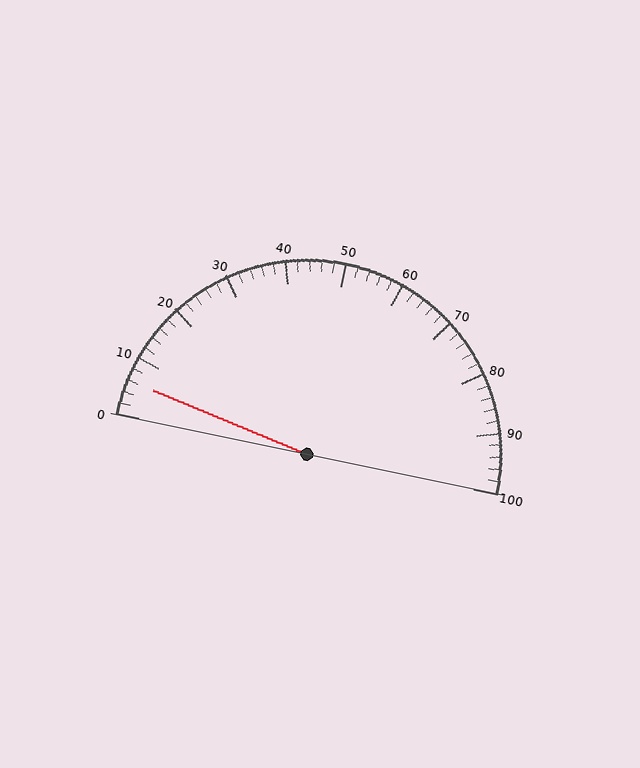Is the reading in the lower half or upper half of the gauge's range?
The reading is in the lower half of the range (0 to 100).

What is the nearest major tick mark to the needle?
The nearest major tick mark is 10.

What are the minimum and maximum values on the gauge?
The gauge ranges from 0 to 100.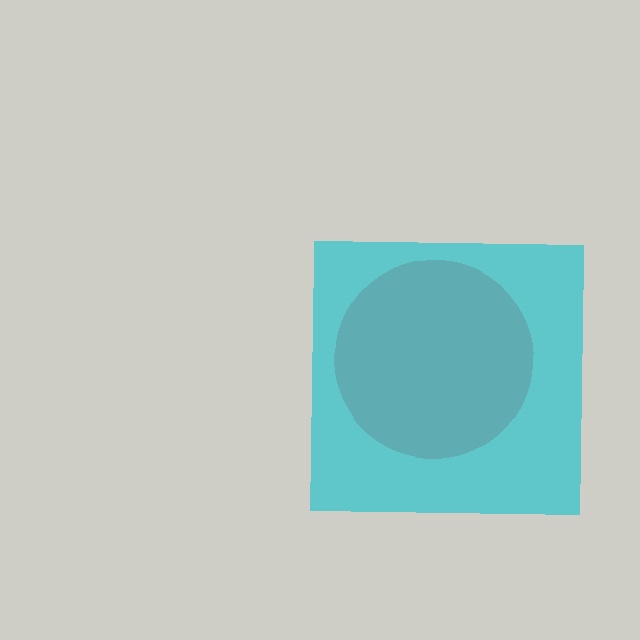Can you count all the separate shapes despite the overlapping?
Yes, there are 2 separate shapes.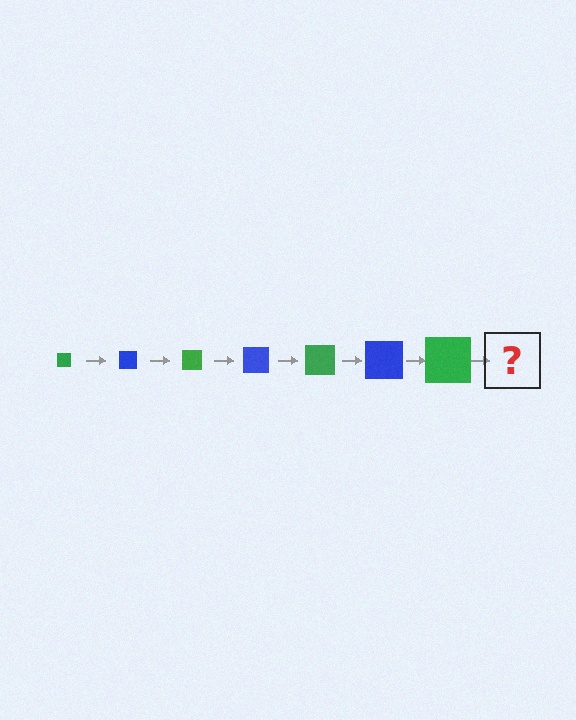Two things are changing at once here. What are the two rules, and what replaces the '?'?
The two rules are that the square grows larger each step and the color cycles through green and blue. The '?' should be a blue square, larger than the previous one.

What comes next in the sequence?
The next element should be a blue square, larger than the previous one.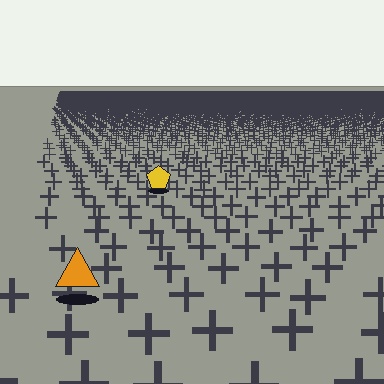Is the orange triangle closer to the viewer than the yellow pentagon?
Yes. The orange triangle is closer — you can tell from the texture gradient: the ground texture is coarser near it.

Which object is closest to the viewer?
The orange triangle is closest. The texture marks near it are larger and more spread out.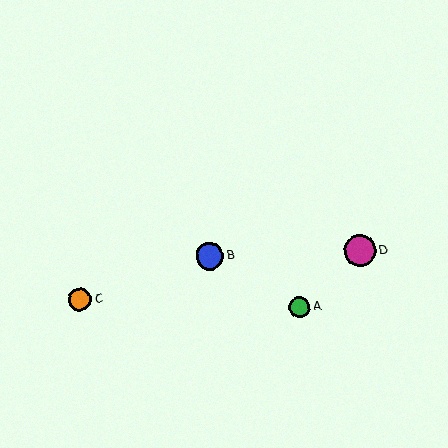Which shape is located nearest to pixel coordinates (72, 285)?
The orange circle (labeled C) at (80, 300) is nearest to that location.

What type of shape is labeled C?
Shape C is an orange circle.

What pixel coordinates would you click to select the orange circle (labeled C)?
Click at (80, 300) to select the orange circle C.